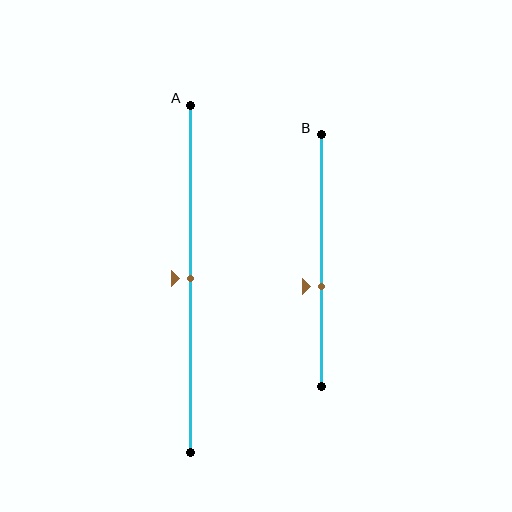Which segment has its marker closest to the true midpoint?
Segment A has its marker closest to the true midpoint.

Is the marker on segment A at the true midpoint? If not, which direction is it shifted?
Yes, the marker on segment A is at the true midpoint.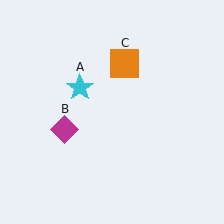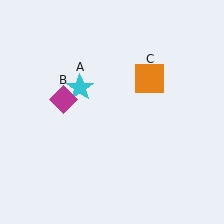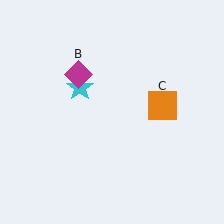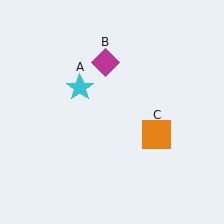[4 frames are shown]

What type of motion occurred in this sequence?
The magenta diamond (object B), orange square (object C) rotated clockwise around the center of the scene.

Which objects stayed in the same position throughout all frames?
Cyan star (object A) remained stationary.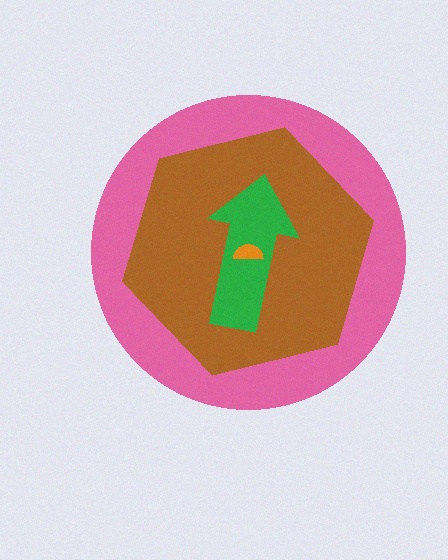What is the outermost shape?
The pink circle.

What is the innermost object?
The orange semicircle.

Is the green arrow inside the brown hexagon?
Yes.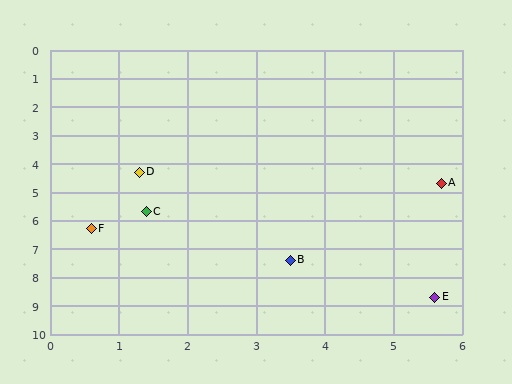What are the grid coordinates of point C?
Point C is at approximately (1.4, 5.7).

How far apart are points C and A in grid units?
Points C and A are about 4.4 grid units apart.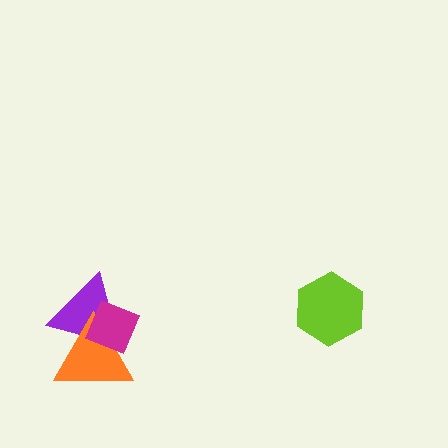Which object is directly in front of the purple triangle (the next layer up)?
The orange triangle is directly in front of the purple triangle.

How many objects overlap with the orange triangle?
2 objects overlap with the orange triangle.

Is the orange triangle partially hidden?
Yes, it is partially covered by another shape.